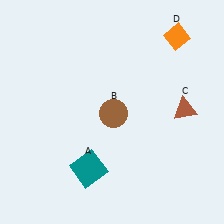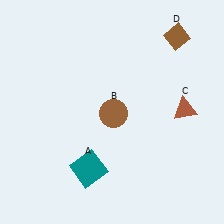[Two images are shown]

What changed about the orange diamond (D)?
In Image 1, D is orange. In Image 2, it changed to brown.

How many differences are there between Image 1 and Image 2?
There is 1 difference between the two images.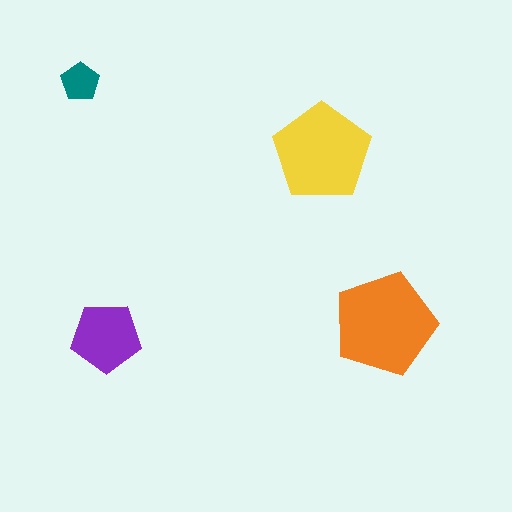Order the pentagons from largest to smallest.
the orange one, the yellow one, the purple one, the teal one.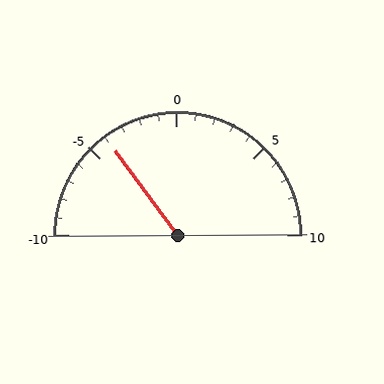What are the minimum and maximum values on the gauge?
The gauge ranges from -10 to 10.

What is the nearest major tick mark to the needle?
The nearest major tick mark is -5.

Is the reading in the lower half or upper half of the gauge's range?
The reading is in the lower half of the range (-10 to 10).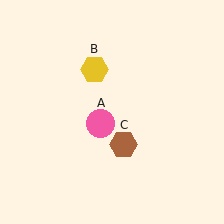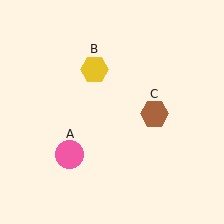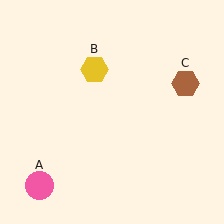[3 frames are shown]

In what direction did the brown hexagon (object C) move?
The brown hexagon (object C) moved up and to the right.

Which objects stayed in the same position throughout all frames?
Yellow hexagon (object B) remained stationary.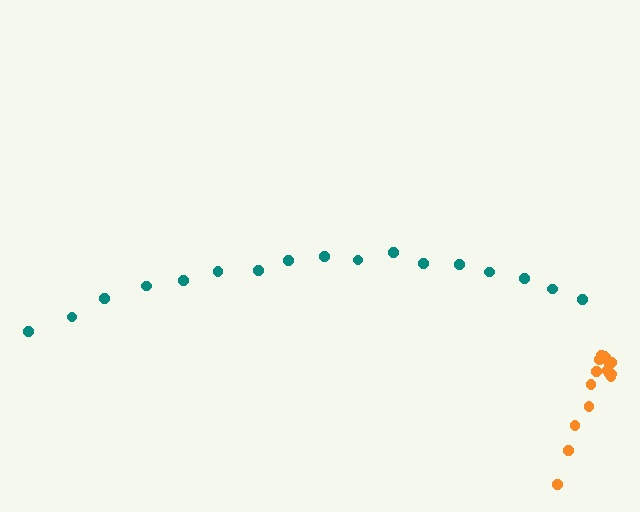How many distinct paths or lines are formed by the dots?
There are 2 distinct paths.